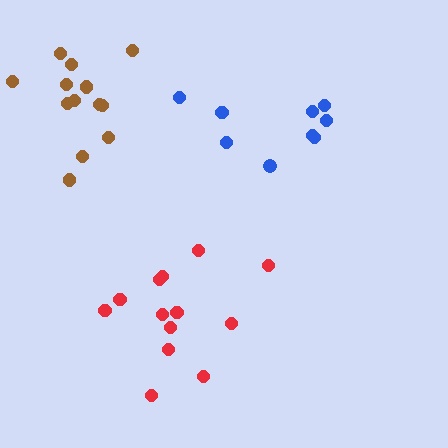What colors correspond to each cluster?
The clusters are colored: red, blue, brown.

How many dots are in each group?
Group 1: 13 dots, Group 2: 9 dots, Group 3: 13 dots (35 total).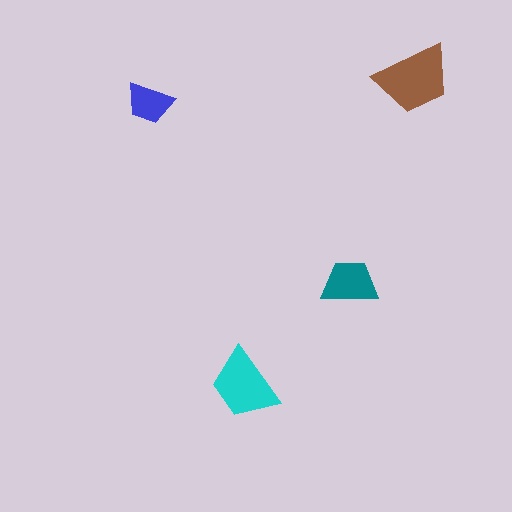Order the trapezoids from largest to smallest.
the brown one, the cyan one, the teal one, the blue one.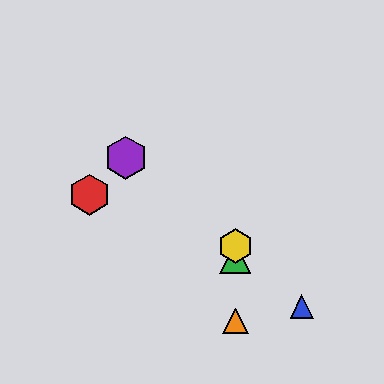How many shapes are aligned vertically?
3 shapes (the green triangle, the yellow hexagon, the orange triangle) are aligned vertically.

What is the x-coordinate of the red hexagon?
The red hexagon is at x≈89.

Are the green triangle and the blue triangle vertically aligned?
No, the green triangle is at x≈235 and the blue triangle is at x≈302.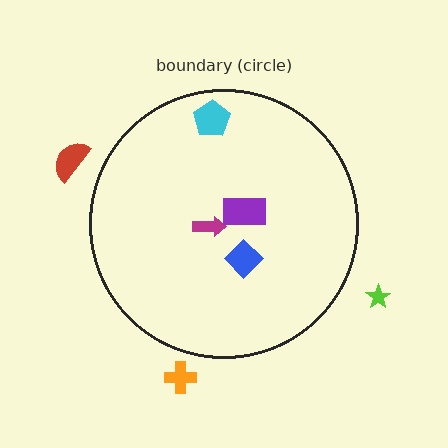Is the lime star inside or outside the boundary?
Outside.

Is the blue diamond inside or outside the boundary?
Inside.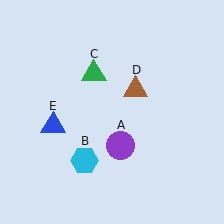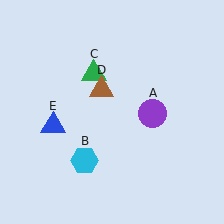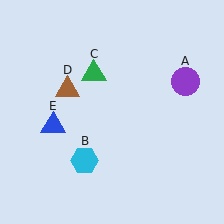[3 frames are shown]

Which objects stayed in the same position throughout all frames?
Cyan hexagon (object B) and green triangle (object C) and blue triangle (object E) remained stationary.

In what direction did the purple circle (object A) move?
The purple circle (object A) moved up and to the right.